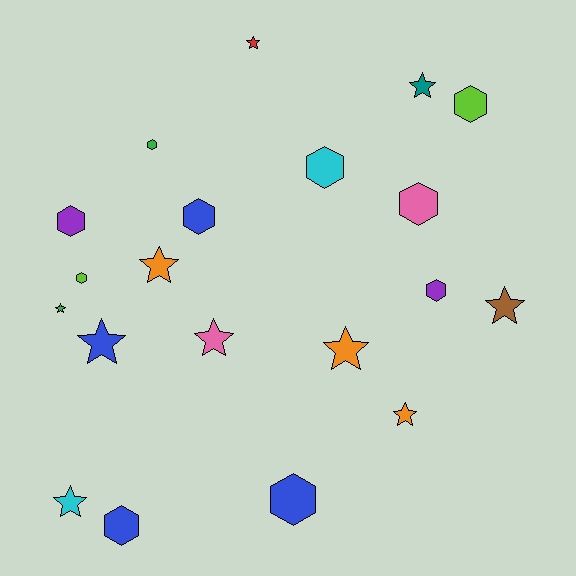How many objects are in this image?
There are 20 objects.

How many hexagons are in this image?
There are 10 hexagons.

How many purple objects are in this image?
There are 2 purple objects.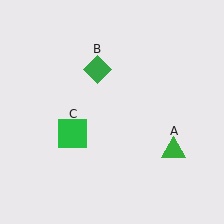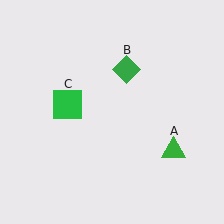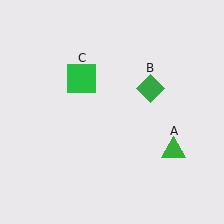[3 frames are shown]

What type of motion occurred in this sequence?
The green diamond (object B), green square (object C) rotated clockwise around the center of the scene.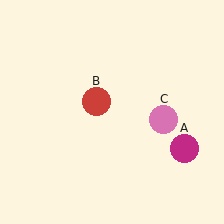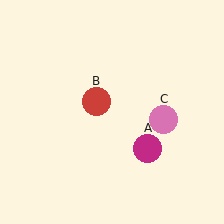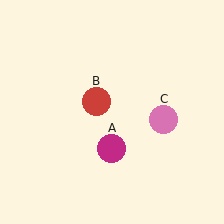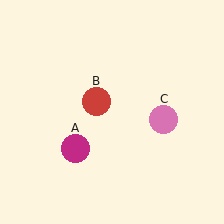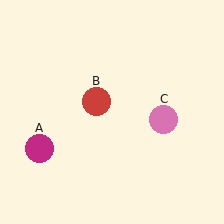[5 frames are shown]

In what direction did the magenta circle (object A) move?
The magenta circle (object A) moved left.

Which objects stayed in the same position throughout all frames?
Red circle (object B) and pink circle (object C) remained stationary.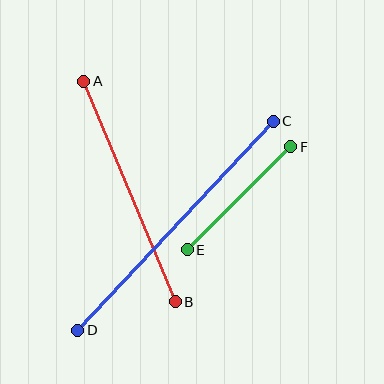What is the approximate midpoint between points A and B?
The midpoint is at approximately (129, 192) pixels.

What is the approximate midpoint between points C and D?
The midpoint is at approximately (176, 226) pixels.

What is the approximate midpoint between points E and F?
The midpoint is at approximately (239, 198) pixels.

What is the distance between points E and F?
The distance is approximately 146 pixels.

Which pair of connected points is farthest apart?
Points C and D are farthest apart.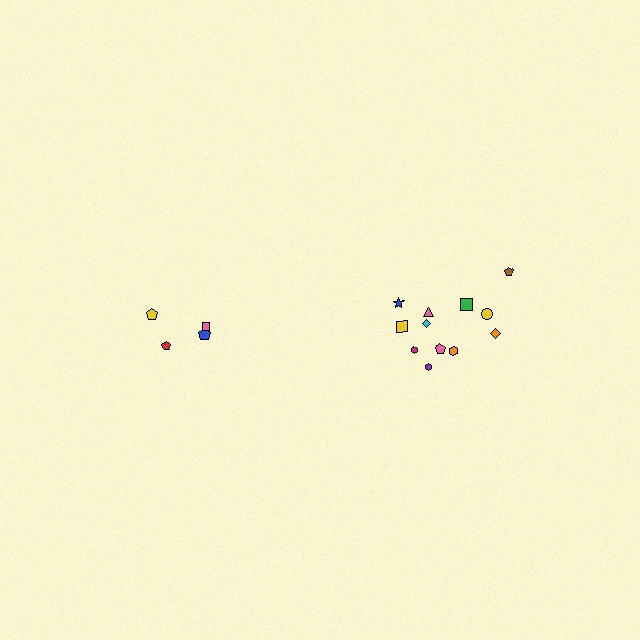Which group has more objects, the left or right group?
The right group.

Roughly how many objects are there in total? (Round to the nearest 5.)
Roughly 15 objects in total.